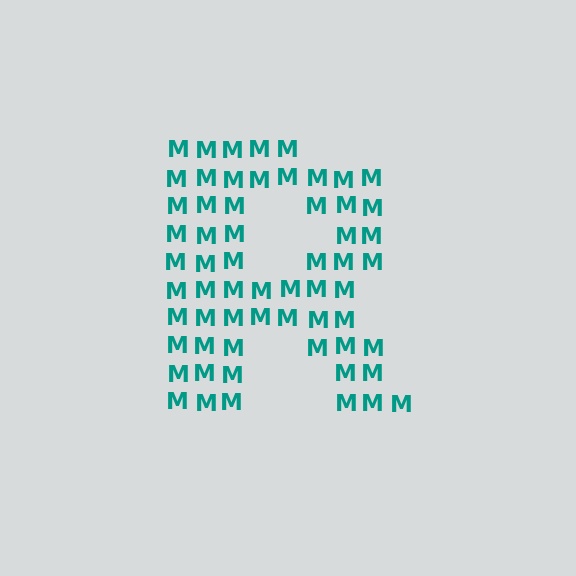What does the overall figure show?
The overall figure shows the letter R.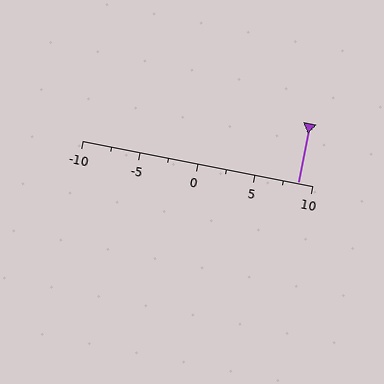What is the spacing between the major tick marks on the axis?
The major ticks are spaced 5 apart.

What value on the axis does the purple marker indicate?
The marker indicates approximately 8.8.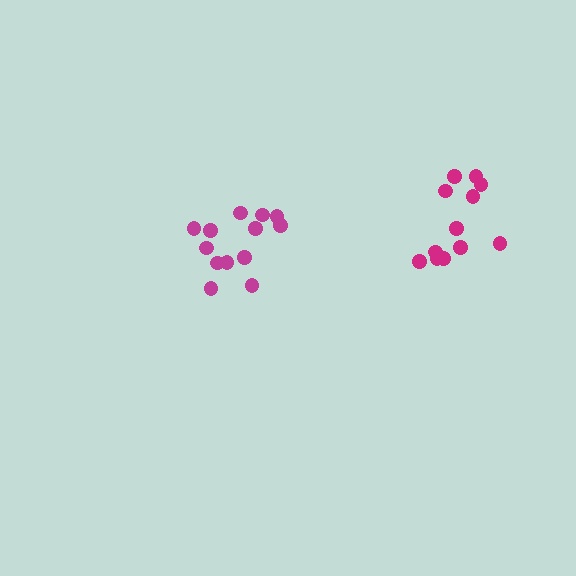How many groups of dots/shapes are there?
There are 2 groups.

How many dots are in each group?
Group 1: 13 dots, Group 2: 12 dots (25 total).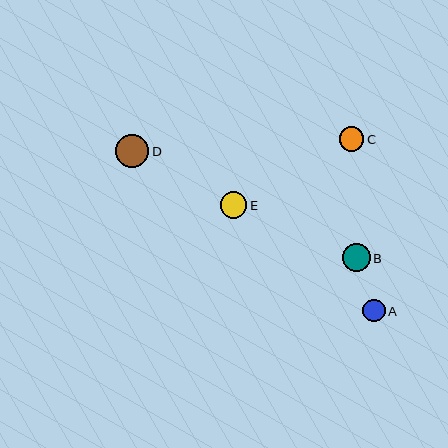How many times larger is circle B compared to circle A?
Circle B is approximately 1.2 times the size of circle A.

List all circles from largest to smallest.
From largest to smallest: D, B, E, C, A.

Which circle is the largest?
Circle D is the largest with a size of approximately 33 pixels.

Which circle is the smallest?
Circle A is the smallest with a size of approximately 23 pixels.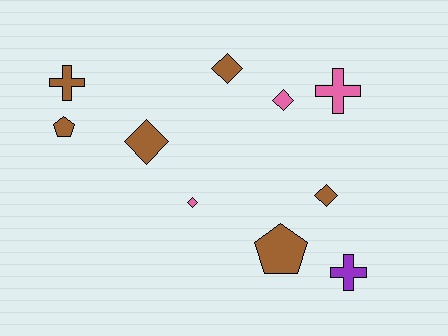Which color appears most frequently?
Brown, with 6 objects.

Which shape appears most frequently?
Diamond, with 5 objects.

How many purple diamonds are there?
There are no purple diamonds.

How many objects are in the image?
There are 10 objects.